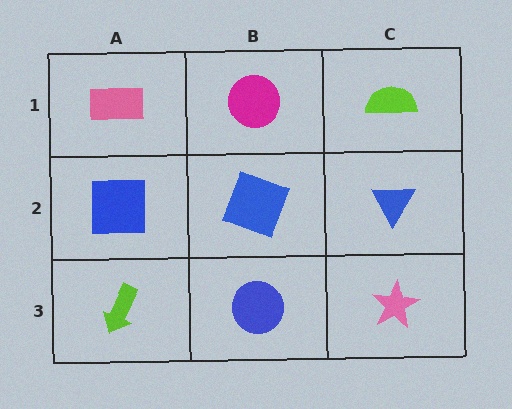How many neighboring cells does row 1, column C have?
2.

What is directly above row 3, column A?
A blue square.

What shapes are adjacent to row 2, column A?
A pink rectangle (row 1, column A), a lime arrow (row 3, column A), a blue square (row 2, column B).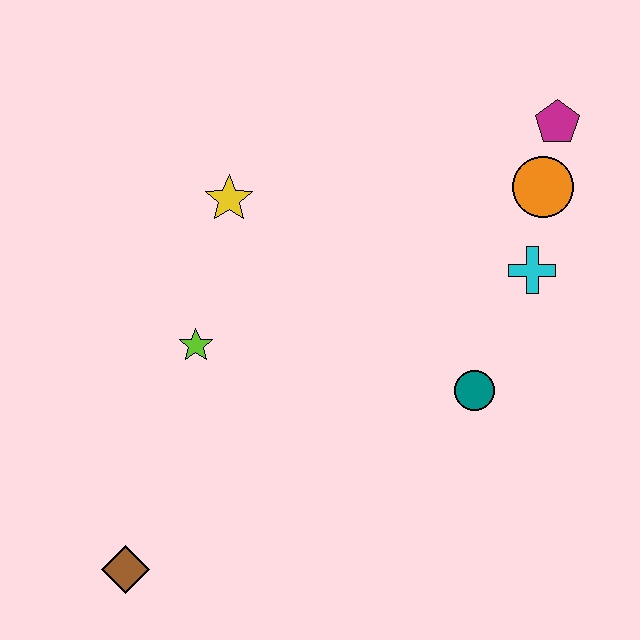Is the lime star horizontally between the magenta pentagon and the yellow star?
No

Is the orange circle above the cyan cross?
Yes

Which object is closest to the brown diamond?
The lime star is closest to the brown diamond.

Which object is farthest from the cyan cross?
The brown diamond is farthest from the cyan cross.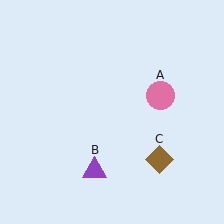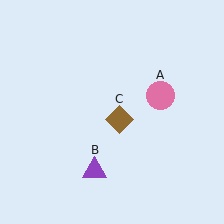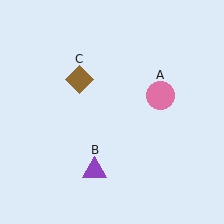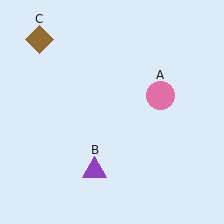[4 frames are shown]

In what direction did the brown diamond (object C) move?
The brown diamond (object C) moved up and to the left.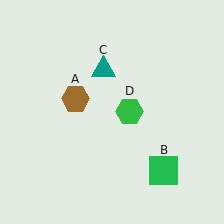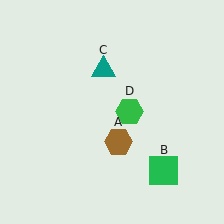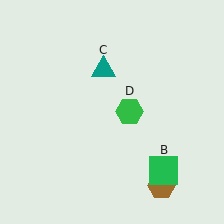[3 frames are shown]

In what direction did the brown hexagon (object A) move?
The brown hexagon (object A) moved down and to the right.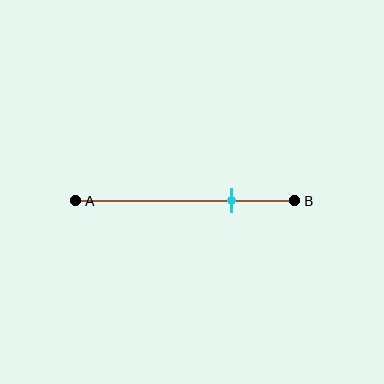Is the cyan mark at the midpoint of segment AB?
No, the mark is at about 70% from A, not at the 50% midpoint.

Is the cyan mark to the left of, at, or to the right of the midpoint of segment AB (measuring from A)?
The cyan mark is to the right of the midpoint of segment AB.